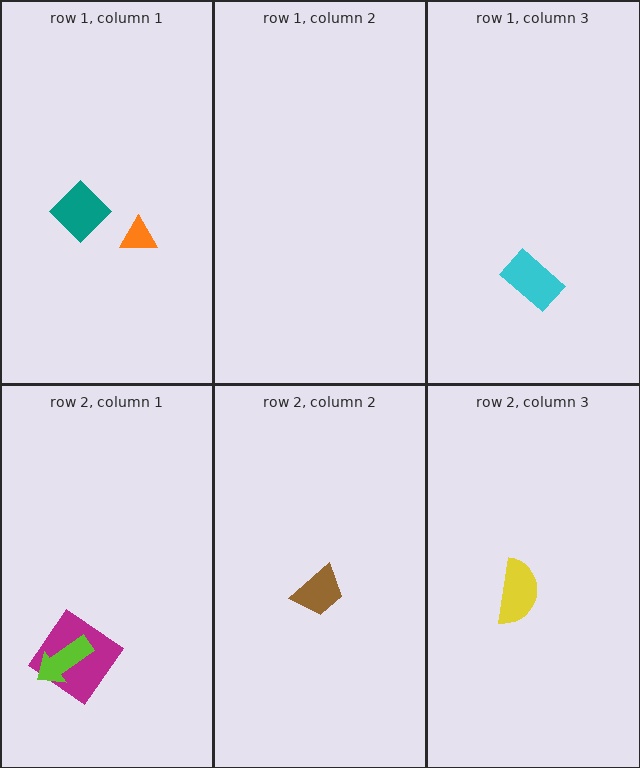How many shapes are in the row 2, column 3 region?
1.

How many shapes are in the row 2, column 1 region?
2.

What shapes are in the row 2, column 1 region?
The magenta diamond, the lime arrow.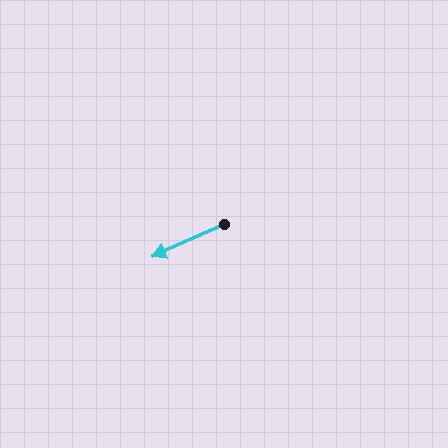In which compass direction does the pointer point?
Southwest.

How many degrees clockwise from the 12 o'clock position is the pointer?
Approximately 246 degrees.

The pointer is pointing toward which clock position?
Roughly 8 o'clock.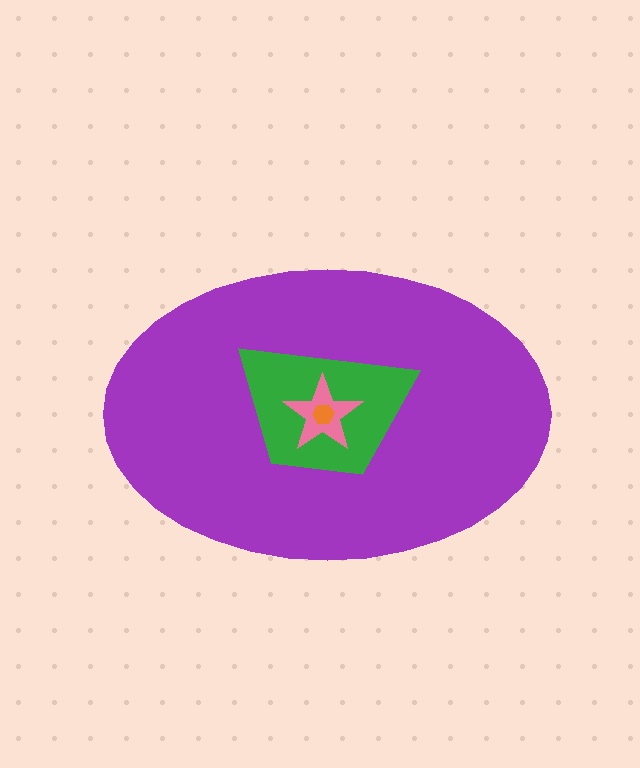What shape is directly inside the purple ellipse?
The green trapezoid.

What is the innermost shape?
The orange hexagon.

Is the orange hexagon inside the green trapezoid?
Yes.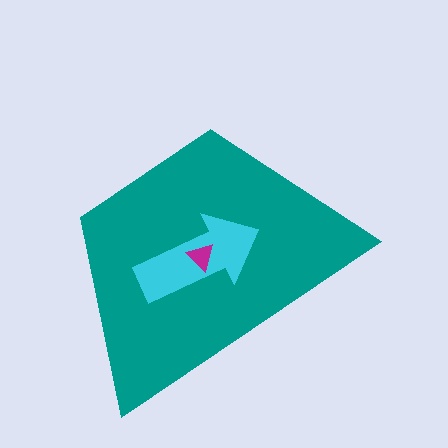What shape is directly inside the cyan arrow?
The magenta triangle.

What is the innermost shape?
The magenta triangle.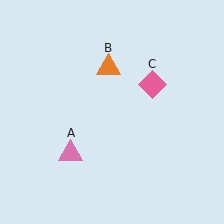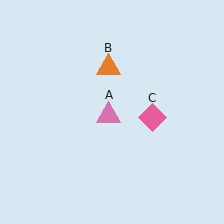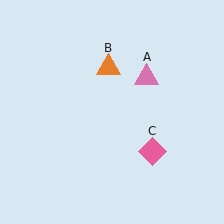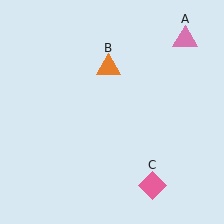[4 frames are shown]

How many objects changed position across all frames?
2 objects changed position: pink triangle (object A), pink diamond (object C).